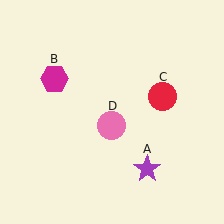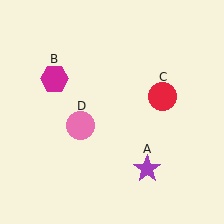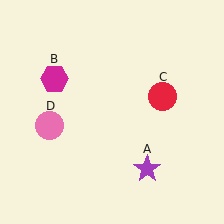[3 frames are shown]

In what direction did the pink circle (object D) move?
The pink circle (object D) moved left.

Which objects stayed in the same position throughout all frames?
Purple star (object A) and magenta hexagon (object B) and red circle (object C) remained stationary.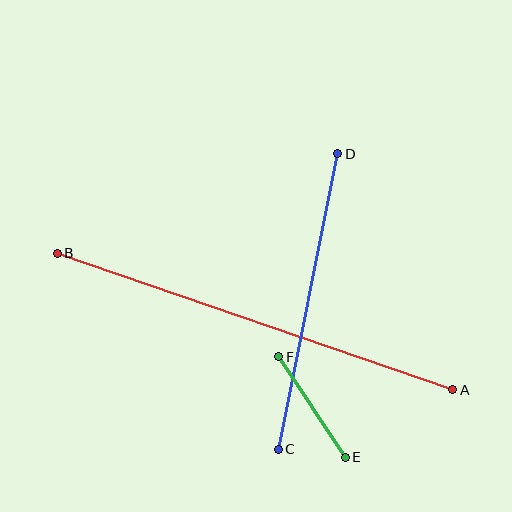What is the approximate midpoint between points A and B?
The midpoint is at approximately (255, 321) pixels.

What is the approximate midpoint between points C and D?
The midpoint is at approximately (308, 302) pixels.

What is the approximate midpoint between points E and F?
The midpoint is at approximately (312, 407) pixels.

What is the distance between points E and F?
The distance is approximately 121 pixels.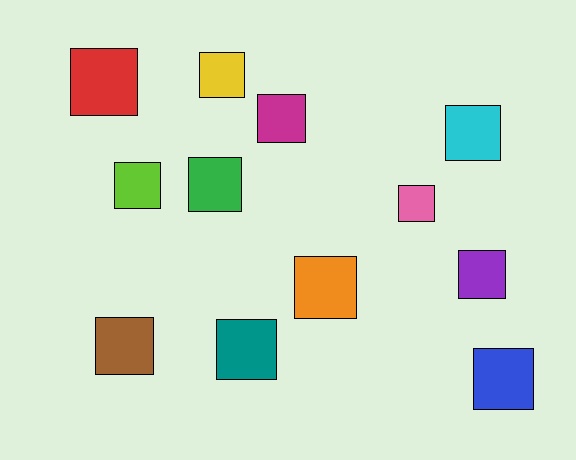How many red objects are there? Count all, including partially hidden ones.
There is 1 red object.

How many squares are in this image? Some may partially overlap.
There are 12 squares.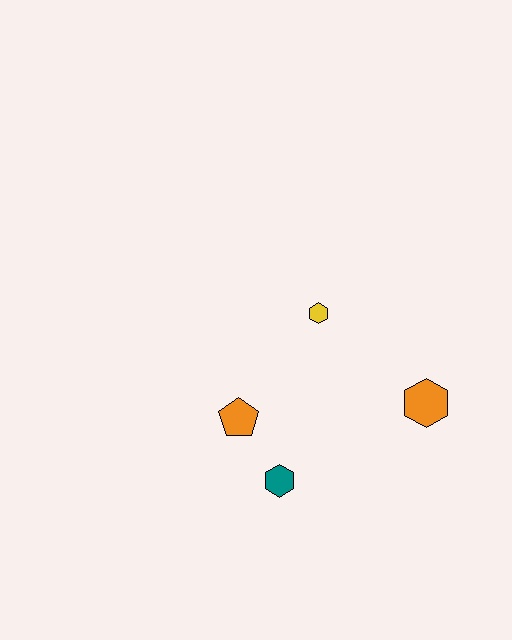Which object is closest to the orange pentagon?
The teal hexagon is closest to the orange pentagon.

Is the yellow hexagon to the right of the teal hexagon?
Yes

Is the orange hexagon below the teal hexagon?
No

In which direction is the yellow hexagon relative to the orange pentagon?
The yellow hexagon is above the orange pentagon.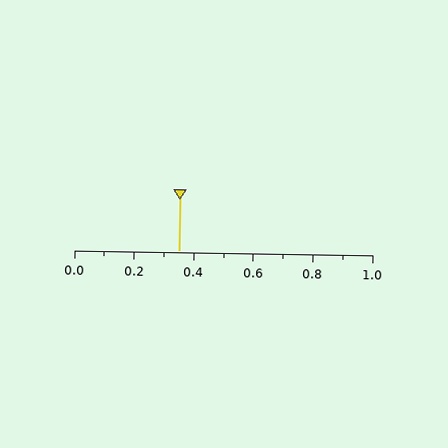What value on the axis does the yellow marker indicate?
The marker indicates approximately 0.35.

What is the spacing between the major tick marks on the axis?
The major ticks are spaced 0.2 apart.